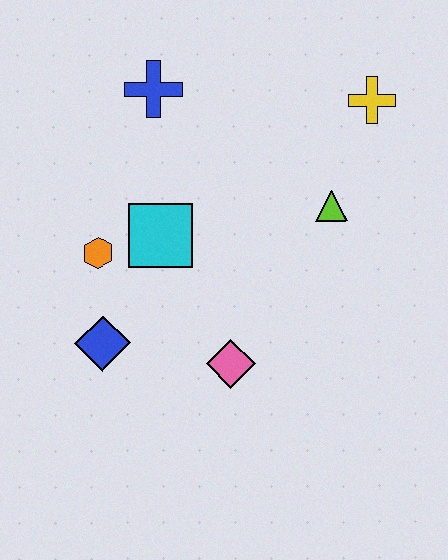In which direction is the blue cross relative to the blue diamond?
The blue cross is above the blue diamond.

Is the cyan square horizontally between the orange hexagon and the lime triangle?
Yes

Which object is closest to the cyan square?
The orange hexagon is closest to the cyan square.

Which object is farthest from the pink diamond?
The yellow cross is farthest from the pink diamond.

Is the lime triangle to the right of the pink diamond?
Yes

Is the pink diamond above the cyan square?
No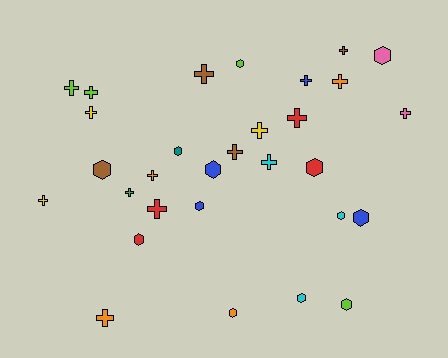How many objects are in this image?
There are 30 objects.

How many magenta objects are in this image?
There are no magenta objects.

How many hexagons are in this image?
There are 13 hexagons.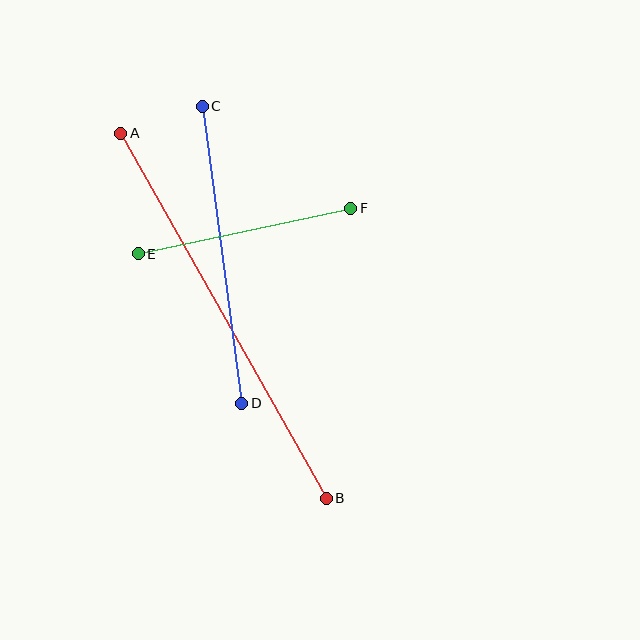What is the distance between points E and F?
The distance is approximately 217 pixels.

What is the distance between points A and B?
The distance is approximately 419 pixels.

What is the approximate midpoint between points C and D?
The midpoint is at approximately (222, 255) pixels.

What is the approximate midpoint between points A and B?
The midpoint is at approximately (223, 316) pixels.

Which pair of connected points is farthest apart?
Points A and B are farthest apart.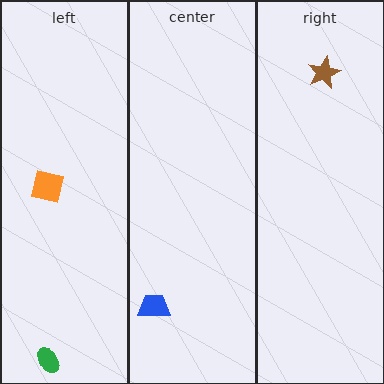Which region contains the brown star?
The right region.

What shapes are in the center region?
The blue trapezoid.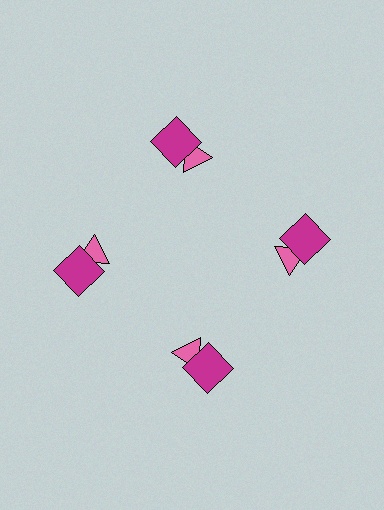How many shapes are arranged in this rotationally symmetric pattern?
There are 8 shapes, arranged in 4 groups of 2.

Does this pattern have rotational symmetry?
Yes, this pattern has 4-fold rotational symmetry. It looks the same after rotating 90 degrees around the center.